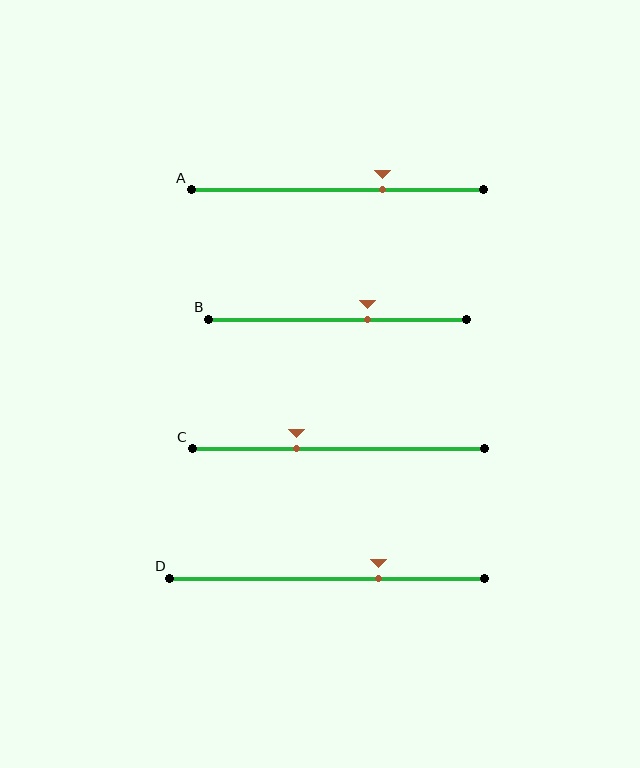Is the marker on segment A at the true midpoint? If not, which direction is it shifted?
No, the marker on segment A is shifted to the right by about 16% of the segment length.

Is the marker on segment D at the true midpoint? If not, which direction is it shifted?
No, the marker on segment D is shifted to the right by about 16% of the segment length.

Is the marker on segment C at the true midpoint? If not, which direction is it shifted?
No, the marker on segment C is shifted to the left by about 14% of the segment length.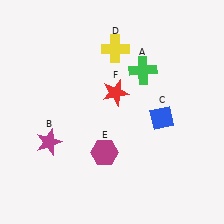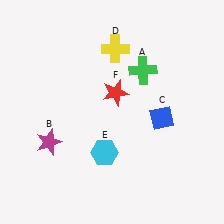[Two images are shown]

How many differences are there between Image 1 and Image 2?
There is 1 difference between the two images.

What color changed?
The hexagon (E) changed from magenta in Image 1 to cyan in Image 2.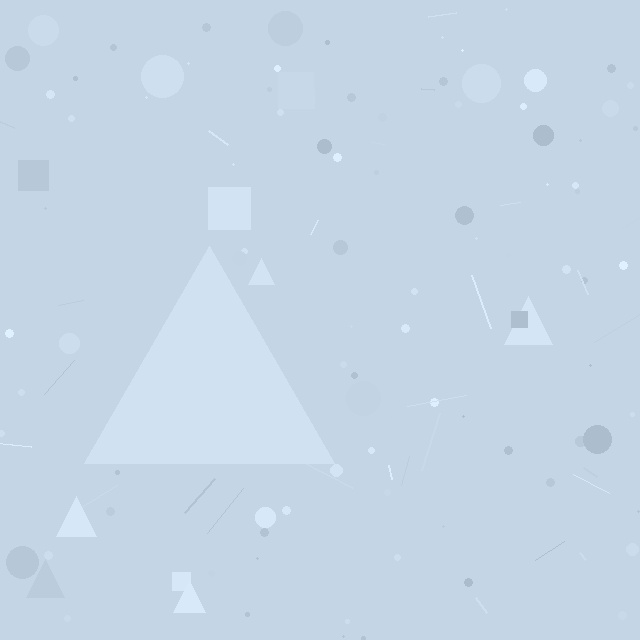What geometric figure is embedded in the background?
A triangle is embedded in the background.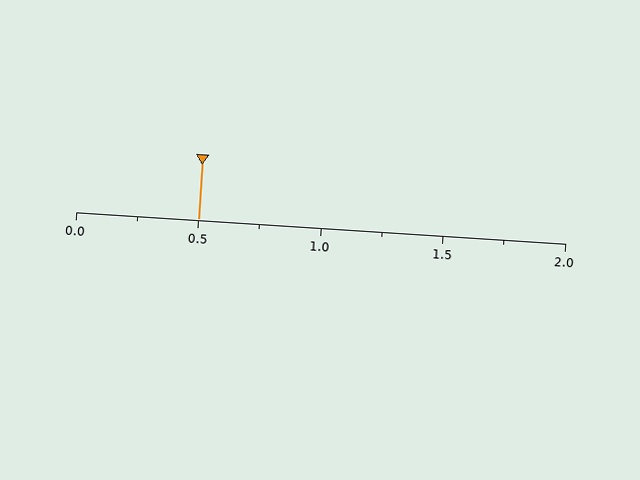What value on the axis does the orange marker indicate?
The marker indicates approximately 0.5.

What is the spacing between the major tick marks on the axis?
The major ticks are spaced 0.5 apart.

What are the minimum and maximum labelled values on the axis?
The axis runs from 0.0 to 2.0.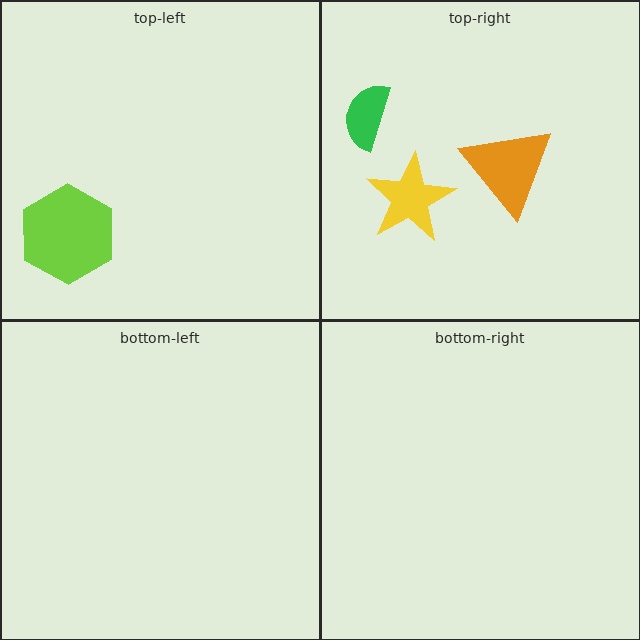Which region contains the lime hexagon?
The top-left region.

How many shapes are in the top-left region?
1.